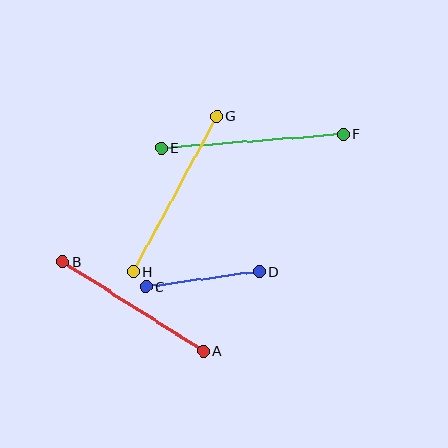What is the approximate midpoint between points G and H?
The midpoint is at approximately (175, 194) pixels.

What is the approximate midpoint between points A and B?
The midpoint is at approximately (133, 306) pixels.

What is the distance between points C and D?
The distance is approximately 114 pixels.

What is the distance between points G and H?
The distance is approximately 177 pixels.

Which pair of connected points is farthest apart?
Points E and F are farthest apart.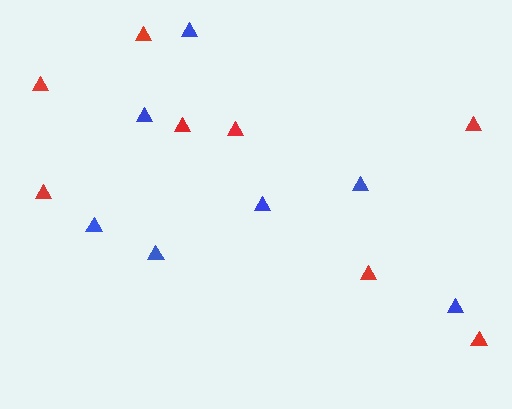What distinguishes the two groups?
There are 2 groups: one group of red triangles (8) and one group of blue triangles (7).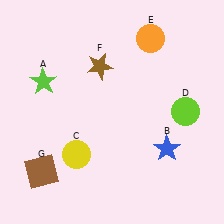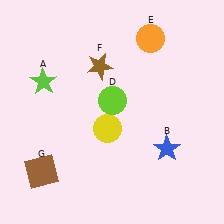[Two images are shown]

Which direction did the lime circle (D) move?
The lime circle (D) moved left.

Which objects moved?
The objects that moved are: the yellow circle (C), the lime circle (D).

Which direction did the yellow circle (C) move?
The yellow circle (C) moved right.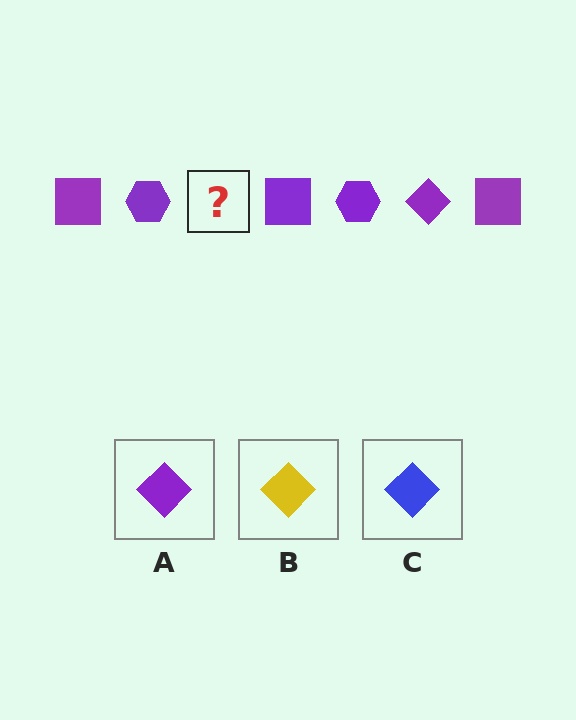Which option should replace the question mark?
Option A.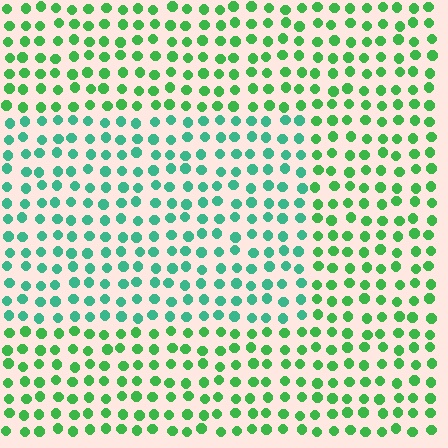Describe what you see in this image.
The image is filled with small green elements in a uniform arrangement. A rectangle-shaped region is visible where the elements are tinted to a slightly different hue, forming a subtle color boundary.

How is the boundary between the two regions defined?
The boundary is defined purely by a slight shift in hue (about 33 degrees). Spacing, size, and orientation are identical on both sides.